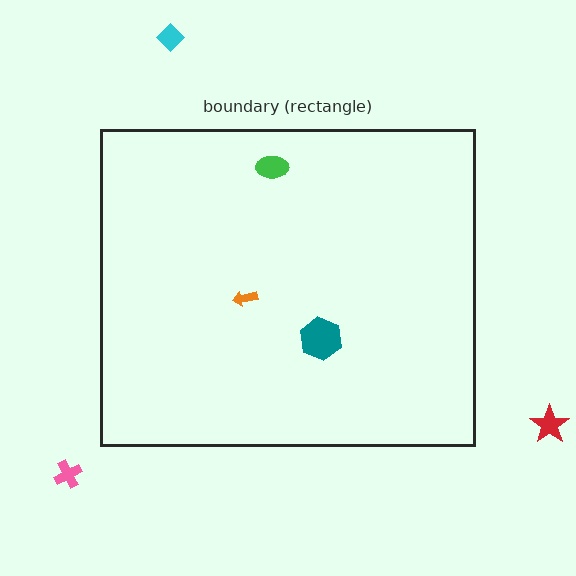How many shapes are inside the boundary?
3 inside, 3 outside.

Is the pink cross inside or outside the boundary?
Outside.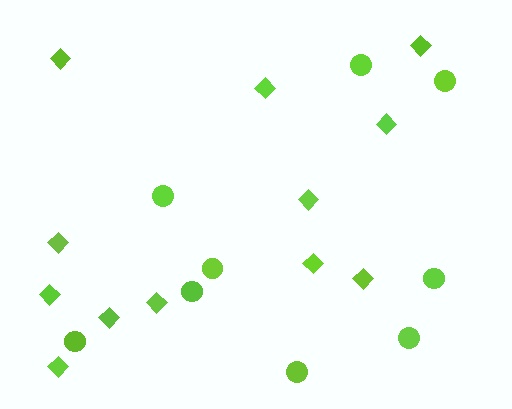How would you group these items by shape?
There are 2 groups: one group of circles (9) and one group of diamonds (12).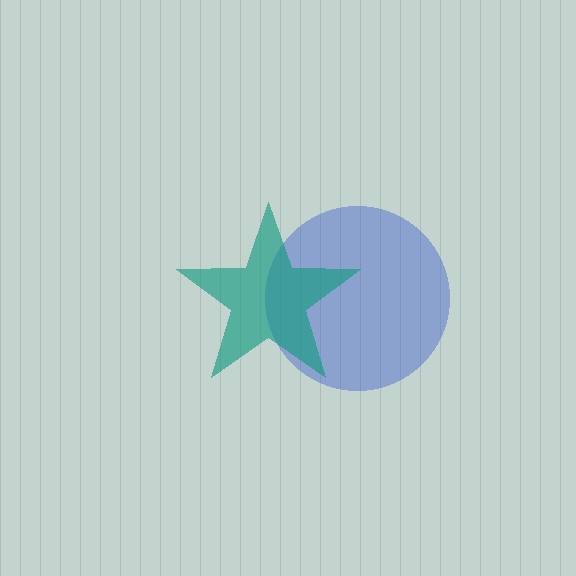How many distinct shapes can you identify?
There are 2 distinct shapes: a blue circle, a teal star.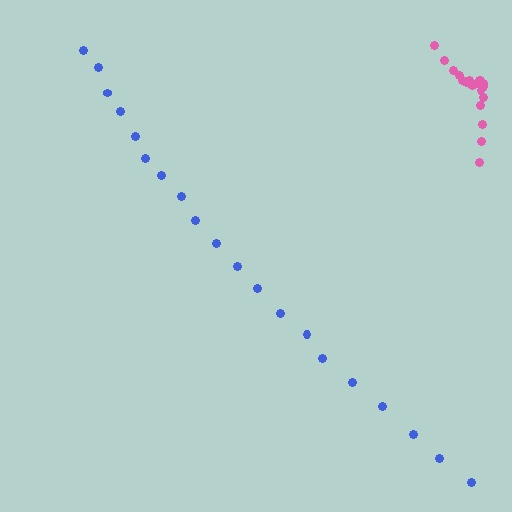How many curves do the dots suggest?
There are 2 distinct paths.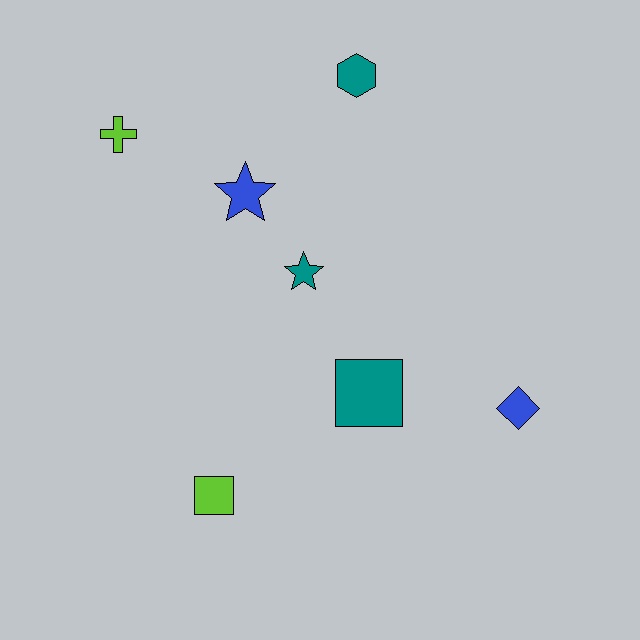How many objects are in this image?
There are 7 objects.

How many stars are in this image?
There are 2 stars.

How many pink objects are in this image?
There are no pink objects.